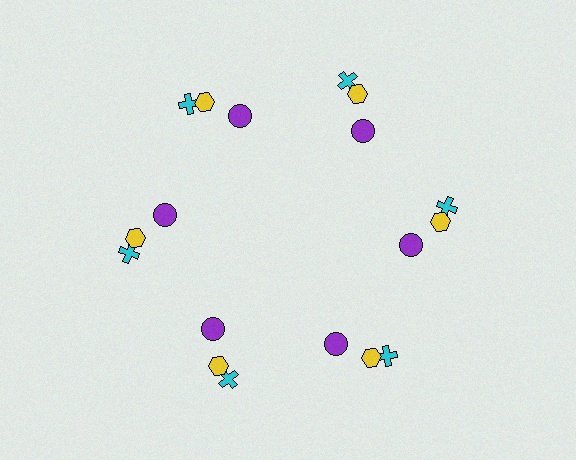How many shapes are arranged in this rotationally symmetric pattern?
There are 18 shapes, arranged in 6 groups of 3.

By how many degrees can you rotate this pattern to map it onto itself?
The pattern maps onto itself every 60 degrees of rotation.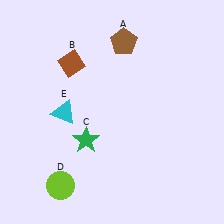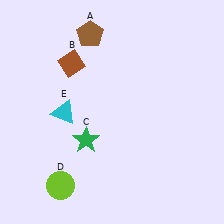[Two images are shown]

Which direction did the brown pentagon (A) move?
The brown pentagon (A) moved left.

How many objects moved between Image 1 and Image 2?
1 object moved between the two images.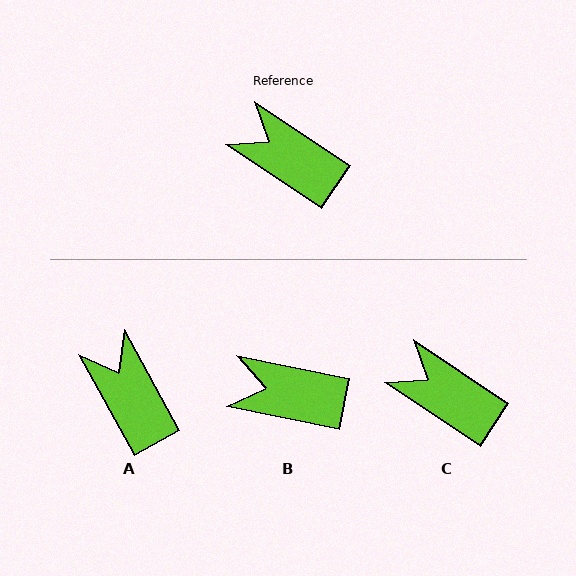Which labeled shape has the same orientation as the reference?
C.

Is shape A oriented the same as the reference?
No, it is off by about 27 degrees.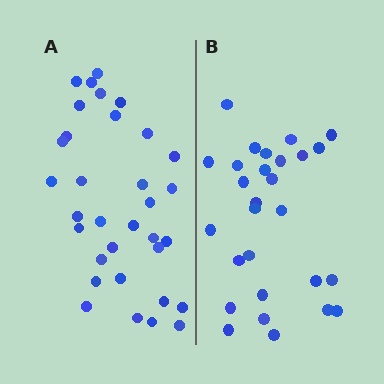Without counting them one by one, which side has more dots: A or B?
Region A (the left region) has more dots.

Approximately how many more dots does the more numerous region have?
Region A has about 5 more dots than region B.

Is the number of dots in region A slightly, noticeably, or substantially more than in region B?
Region A has only slightly more — the two regions are fairly close. The ratio is roughly 1.2 to 1.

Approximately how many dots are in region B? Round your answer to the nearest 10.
About 30 dots. (The exact count is 28, which rounds to 30.)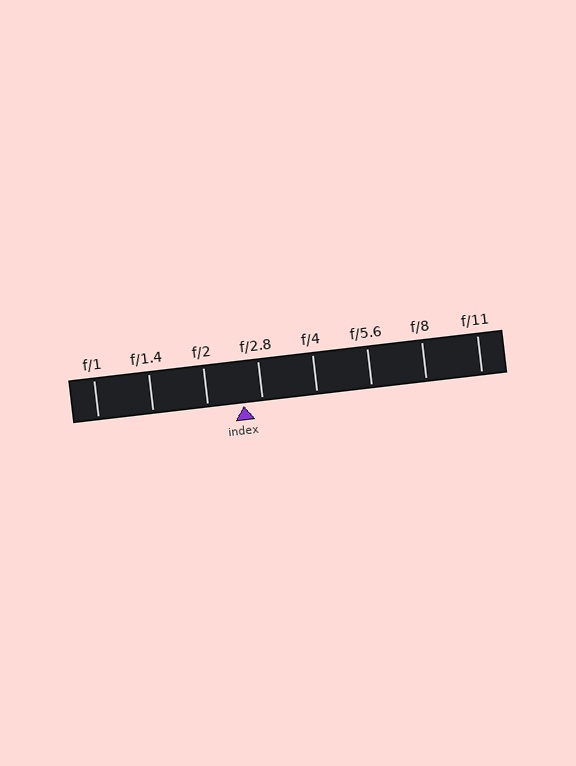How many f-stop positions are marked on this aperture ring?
There are 8 f-stop positions marked.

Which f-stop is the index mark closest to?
The index mark is closest to f/2.8.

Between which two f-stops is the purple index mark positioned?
The index mark is between f/2 and f/2.8.